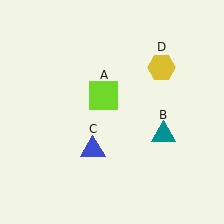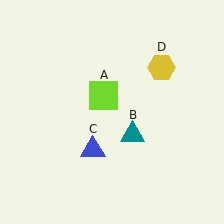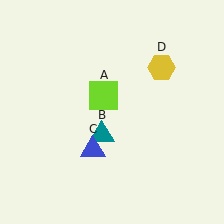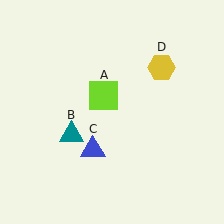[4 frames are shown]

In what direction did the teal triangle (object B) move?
The teal triangle (object B) moved left.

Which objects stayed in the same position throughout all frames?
Lime square (object A) and blue triangle (object C) and yellow hexagon (object D) remained stationary.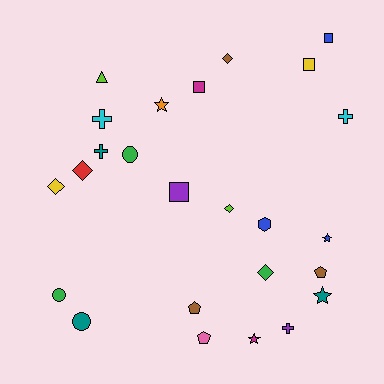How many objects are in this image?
There are 25 objects.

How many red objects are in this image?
There is 1 red object.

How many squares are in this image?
There are 4 squares.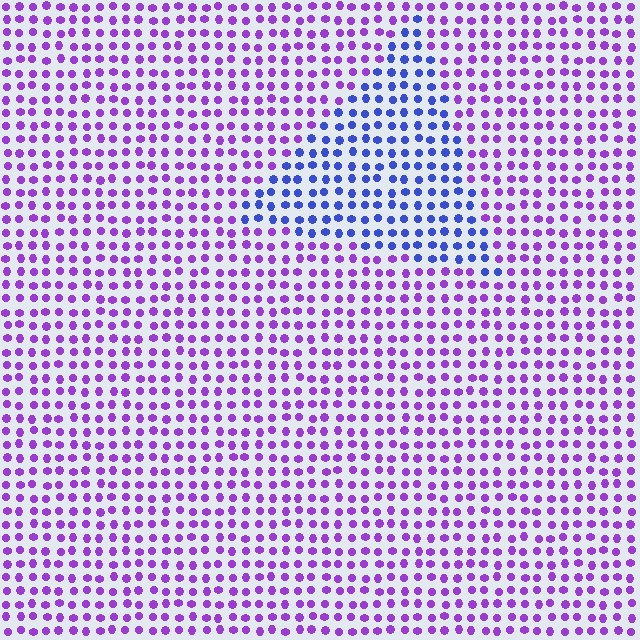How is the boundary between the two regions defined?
The boundary is defined purely by a slight shift in hue (about 46 degrees). Spacing, size, and orientation are identical on both sides.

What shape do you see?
I see a triangle.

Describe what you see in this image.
The image is filled with small purple elements in a uniform arrangement. A triangle-shaped region is visible where the elements are tinted to a slightly different hue, forming a subtle color boundary.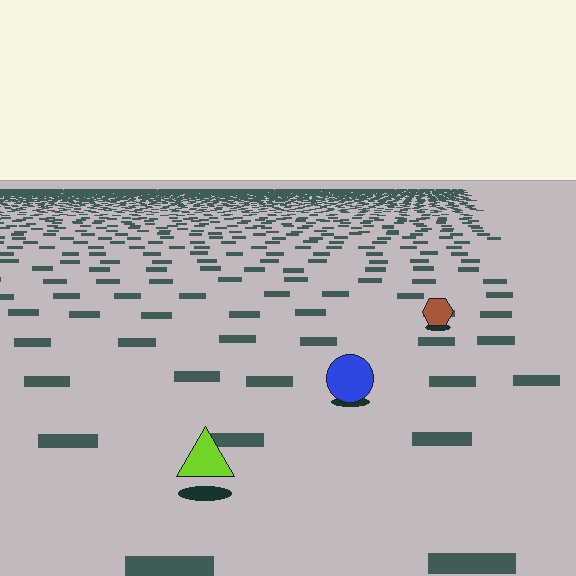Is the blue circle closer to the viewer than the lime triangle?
No. The lime triangle is closer — you can tell from the texture gradient: the ground texture is coarser near it.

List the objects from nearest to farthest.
From nearest to farthest: the lime triangle, the blue circle, the brown hexagon.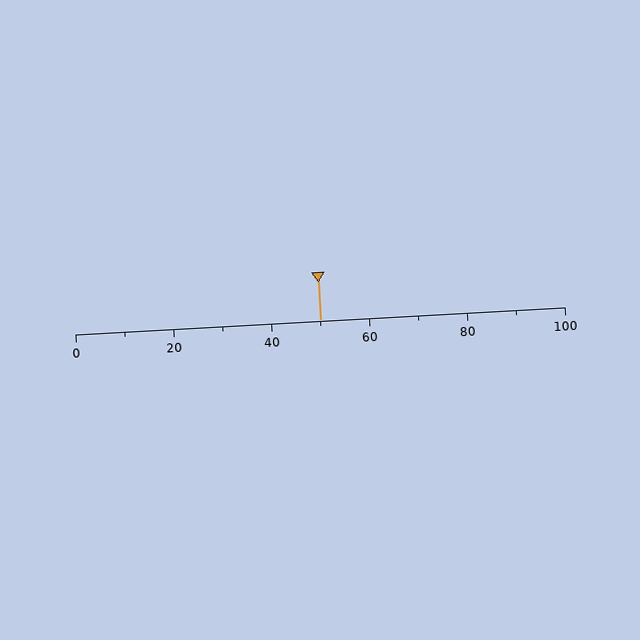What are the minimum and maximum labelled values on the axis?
The axis runs from 0 to 100.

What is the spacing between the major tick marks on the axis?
The major ticks are spaced 20 apart.